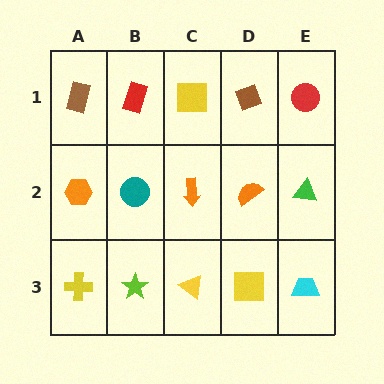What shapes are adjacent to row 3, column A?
An orange hexagon (row 2, column A), a lime star (row 3, column B).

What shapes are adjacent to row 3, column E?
A green triangle (row 2, column E), a yellow square (row 3, column D).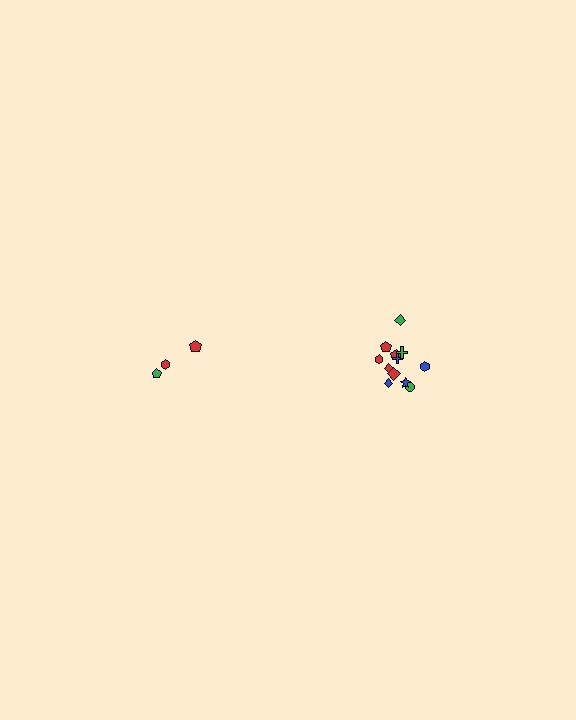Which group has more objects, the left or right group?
The right group.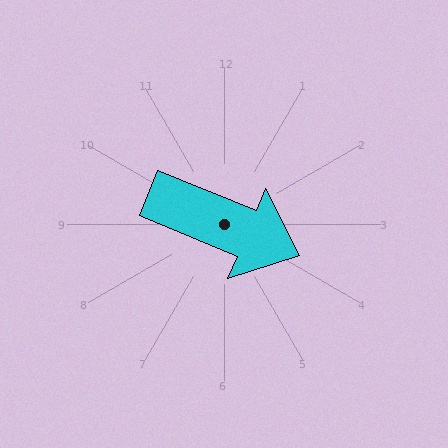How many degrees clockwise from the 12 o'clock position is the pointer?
Approximately 112 degrees.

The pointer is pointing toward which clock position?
Roughly 4 o'clock.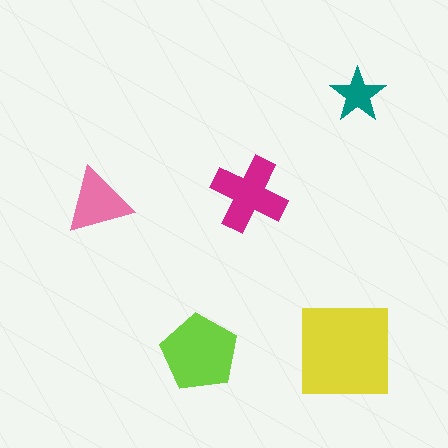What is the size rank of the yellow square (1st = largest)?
1st.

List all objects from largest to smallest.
The yellow square, the lime pentagon, the magenta cross, the pink triangle, the teal star.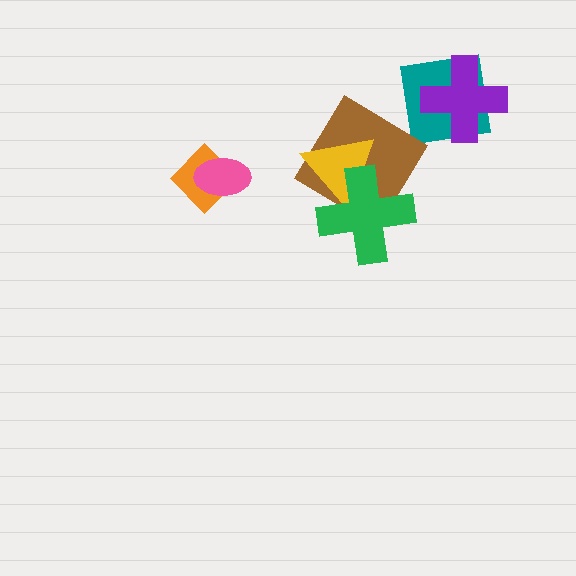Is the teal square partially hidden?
Yes, it is partially covered by another shape.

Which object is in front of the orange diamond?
The pink ellipse is in front of the orange diamond.